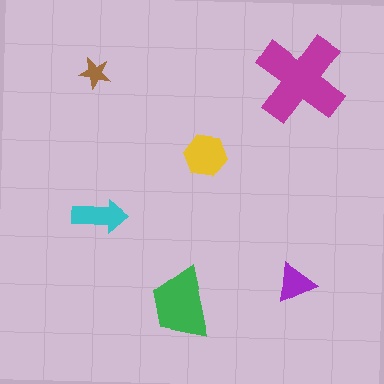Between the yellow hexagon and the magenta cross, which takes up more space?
The magenta cross.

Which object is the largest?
The magenta cross.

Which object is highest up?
The brown star is topmost.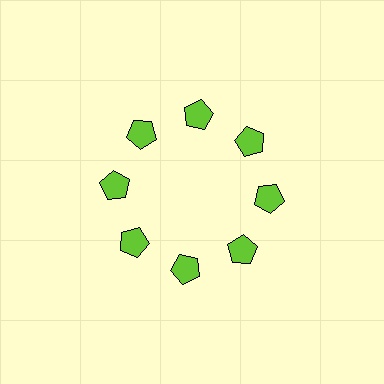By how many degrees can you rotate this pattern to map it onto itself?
The pattern maps onto itself every 45 degrees of rotation.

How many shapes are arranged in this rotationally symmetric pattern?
There are 8 shapes, arranged in 8 groups of 1.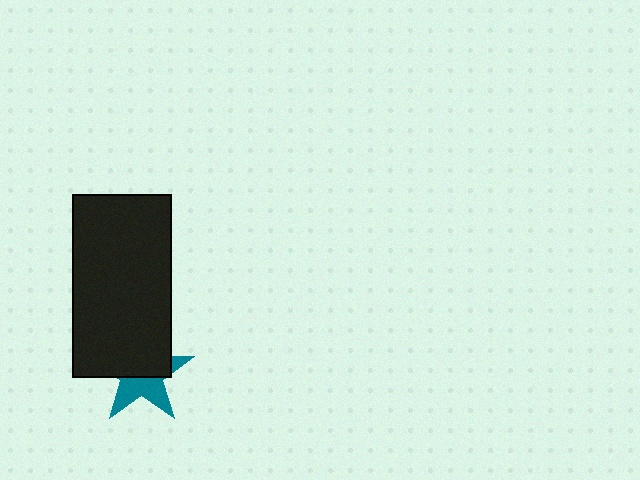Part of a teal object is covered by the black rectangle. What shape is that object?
It is a star.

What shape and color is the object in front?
The object in front is a black rectangle.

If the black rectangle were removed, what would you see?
You would see the complete teal star.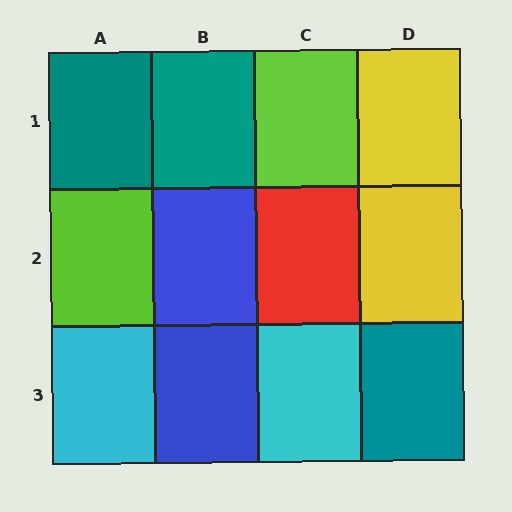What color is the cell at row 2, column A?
Lime.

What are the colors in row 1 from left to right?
Teal, teal, lime, yellow.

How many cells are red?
1 cell is red.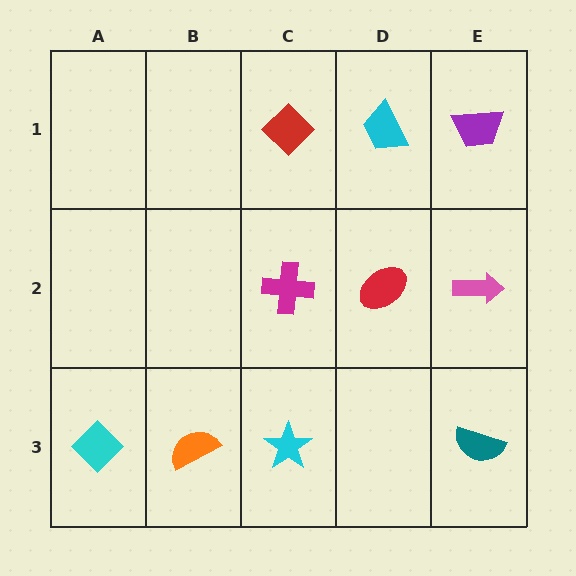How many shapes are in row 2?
3 shapes.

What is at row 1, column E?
A purple trapezoid.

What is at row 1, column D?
A cyan trapezoid.